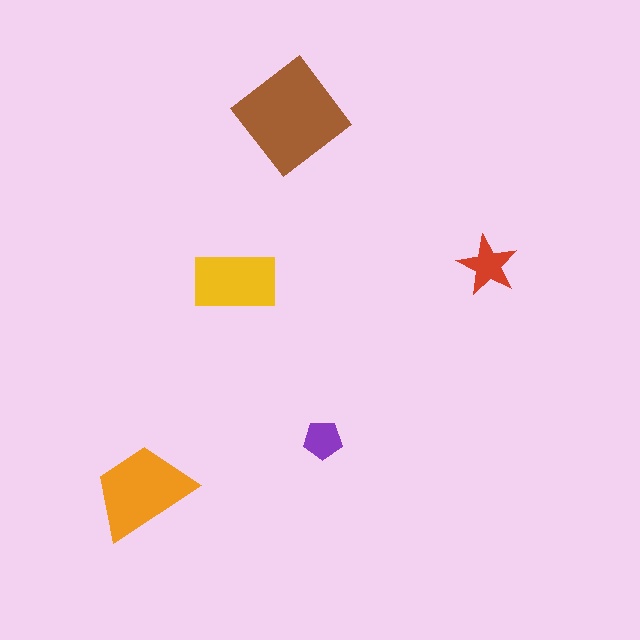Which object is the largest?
The brown diamond.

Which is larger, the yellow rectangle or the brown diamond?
The brown diamond.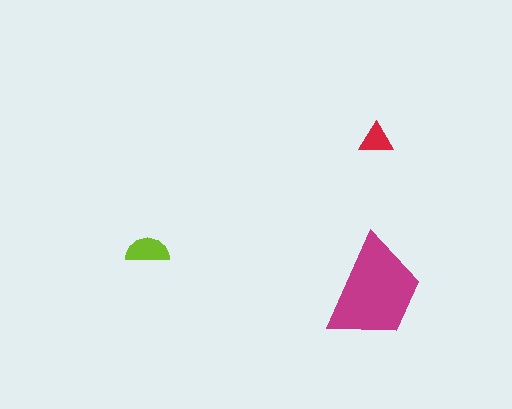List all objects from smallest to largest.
The red triangle, the lime semicircle, the magenta trapezoid.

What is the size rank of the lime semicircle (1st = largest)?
2nd.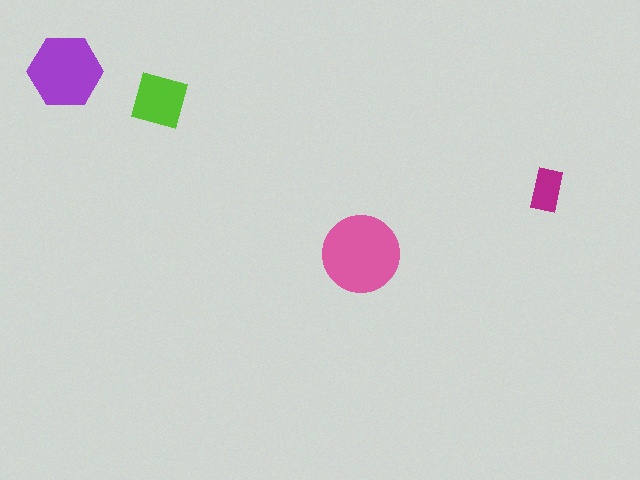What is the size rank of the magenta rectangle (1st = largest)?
4th.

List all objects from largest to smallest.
The pink circle, the purple hexagon, the lime diamond, the magenta rectangle.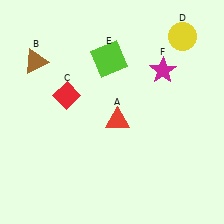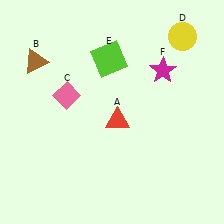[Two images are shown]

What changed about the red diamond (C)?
In Image 1, C is red. In Image 2, it changed to pink.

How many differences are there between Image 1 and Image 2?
There is 1 difference between the two images.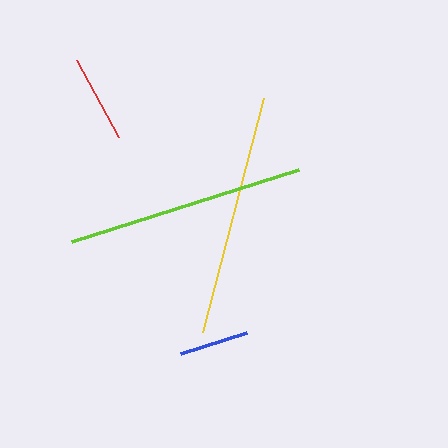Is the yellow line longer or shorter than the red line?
The yellow line is longer than the red line.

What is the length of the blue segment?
The blue segment is approximately 69 pixels long.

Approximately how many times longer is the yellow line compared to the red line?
The yellow line is approximately 2.8 times the length of the red line.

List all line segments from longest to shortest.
From longest to shortest: yellow, lime, red, blue.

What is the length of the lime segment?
The lime segment is approximately 239 pixels long.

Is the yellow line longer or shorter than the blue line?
The yellow line is longer than the blue line.